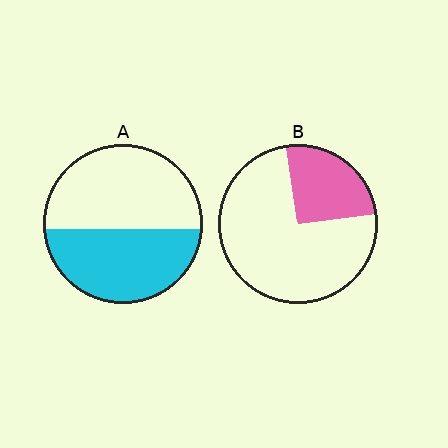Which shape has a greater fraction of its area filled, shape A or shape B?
Shape A.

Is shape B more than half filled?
No.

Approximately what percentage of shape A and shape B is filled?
A is approximately 45% and B is approximately 25%.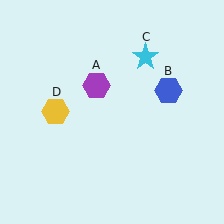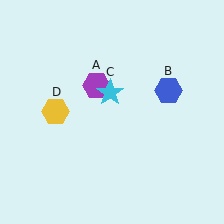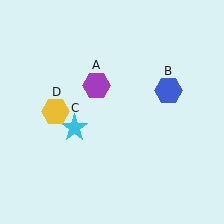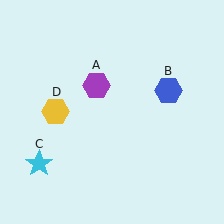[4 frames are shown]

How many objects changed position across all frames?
1 object changed position: cyan star (object C).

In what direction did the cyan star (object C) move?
The cyan star (object C) moved down and to the left.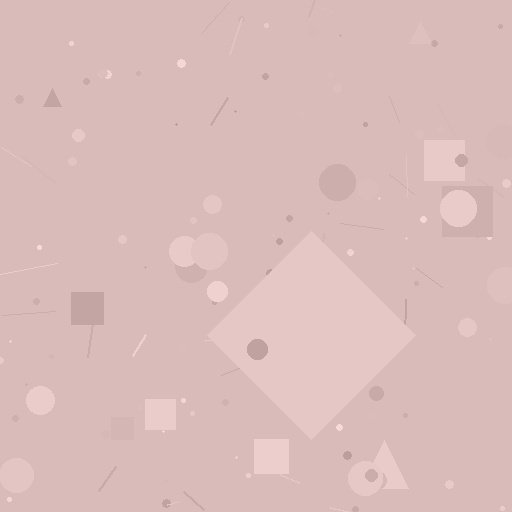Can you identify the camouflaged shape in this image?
The camouflaged shape is a diamond.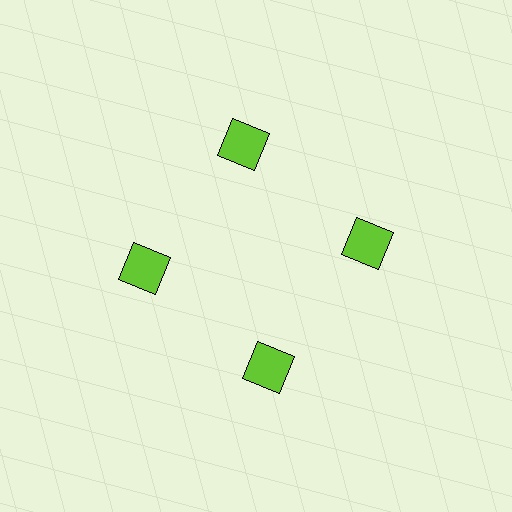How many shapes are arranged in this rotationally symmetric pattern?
There are 4 shapes, arranged in 4 groups of 1.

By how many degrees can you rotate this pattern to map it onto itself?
The pattern maps onto itself every 90 degrees of rotation.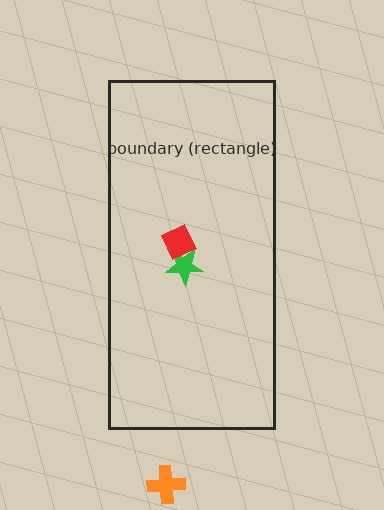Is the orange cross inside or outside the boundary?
Outside.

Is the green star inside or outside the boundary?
Inside.